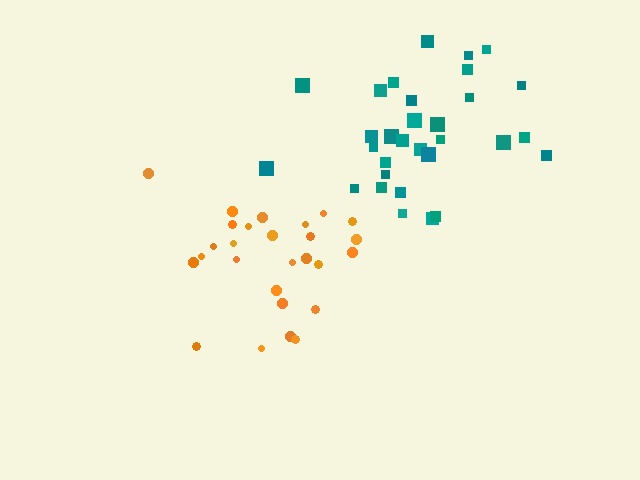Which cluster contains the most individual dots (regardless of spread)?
Teal (31).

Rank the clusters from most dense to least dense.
teal, orange.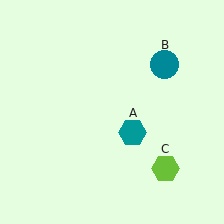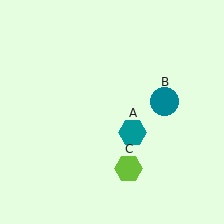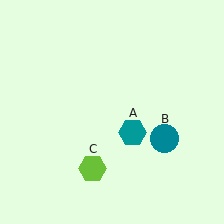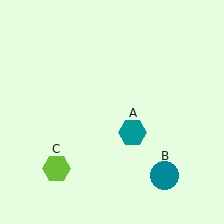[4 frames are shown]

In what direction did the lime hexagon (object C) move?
The lime hexagon (object C) moved left.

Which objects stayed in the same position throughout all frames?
Teal hexagon (object A) remained stationary.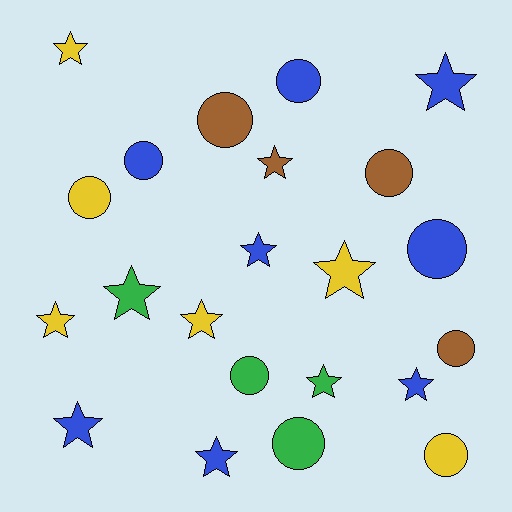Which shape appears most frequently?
Star, with 12 objects.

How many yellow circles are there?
There are 2 yellow circles.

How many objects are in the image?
There are 22 objects.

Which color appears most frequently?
Blue, with 8 objects.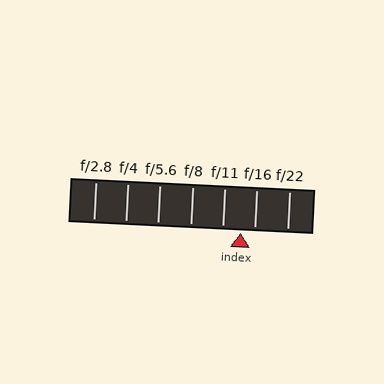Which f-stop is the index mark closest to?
The index mark is closest to f/16.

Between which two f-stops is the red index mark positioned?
The index mark is between f/11 and f/16.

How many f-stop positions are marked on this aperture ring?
There are 7 f-stop positions marked.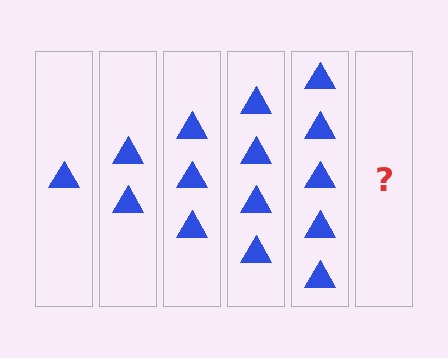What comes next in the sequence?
The next element should be 6 triangles.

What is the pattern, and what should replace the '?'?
The pattern is that each step adds one more triangle. The '?' should be 6 triangles.